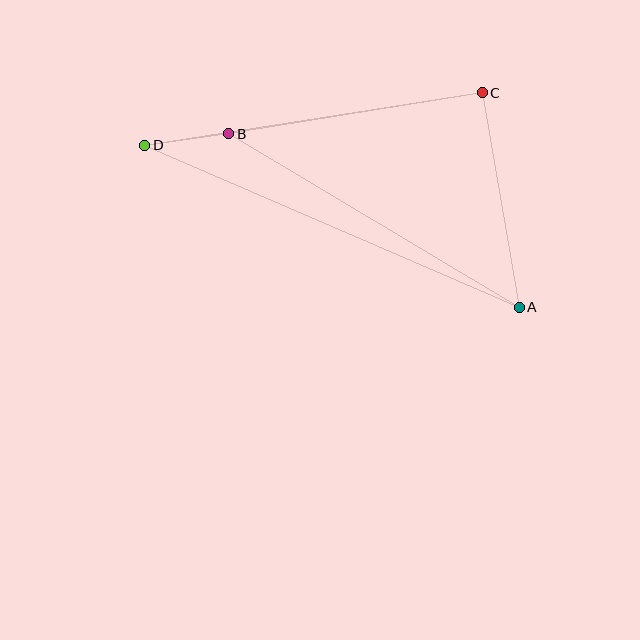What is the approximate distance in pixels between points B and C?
The distance between B and C is approximately 257 pixels.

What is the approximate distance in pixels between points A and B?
The distance between A and B is approximately 338 pixels.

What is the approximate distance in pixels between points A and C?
The distance between A and C is approximately 218 pixels.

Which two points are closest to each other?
Points B and D are closest to each other.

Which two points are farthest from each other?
Points A and D are farthest from each other.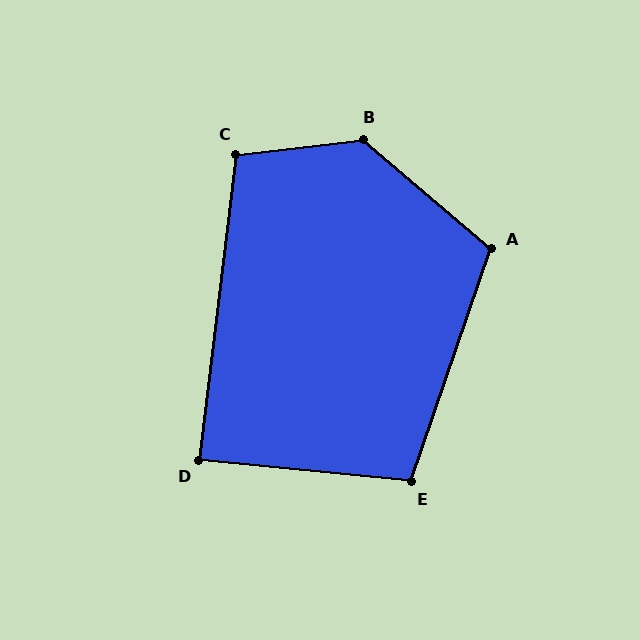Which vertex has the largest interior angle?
B, at approximately 133 degrees.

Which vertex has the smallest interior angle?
D, at approximately 89 degrees.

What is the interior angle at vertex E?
Approximately 103 degrees (obtuse).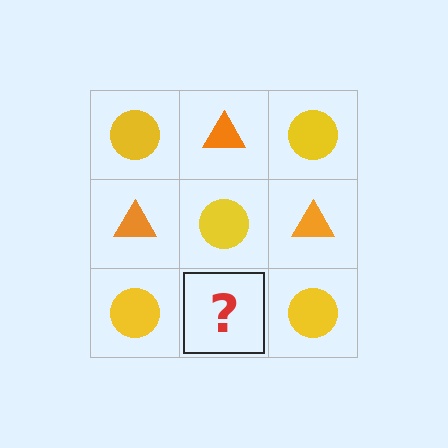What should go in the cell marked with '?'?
The missing cell should contain an orange triangle.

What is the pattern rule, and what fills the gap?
The rule is that it alternates yellow circle and orange triangle in a checkerboard pattern. The gap should be filled with an orange triangle.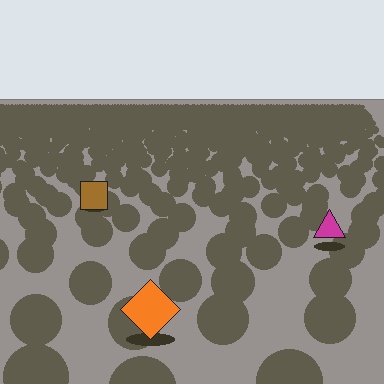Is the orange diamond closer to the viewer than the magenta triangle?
Yes. The orange diamond is closer — you can tell from the texture gradient: the ground texture is coarser near it.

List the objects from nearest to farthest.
From nearest to farthest: the orange diamond, the magenta triangle, the brown square.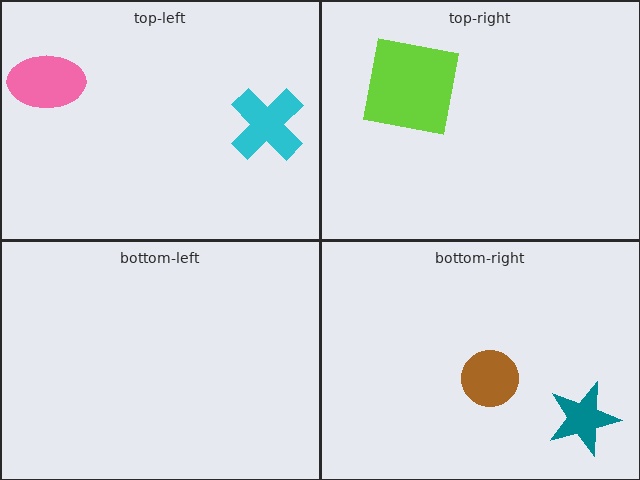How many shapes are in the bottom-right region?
2.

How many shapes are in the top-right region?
1.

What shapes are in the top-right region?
The lime square.